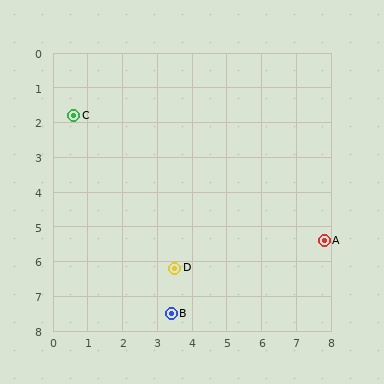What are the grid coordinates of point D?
Point D is at approximately (3.5, 6.2).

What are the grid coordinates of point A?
Point A is at approximately (7.8, 5.4).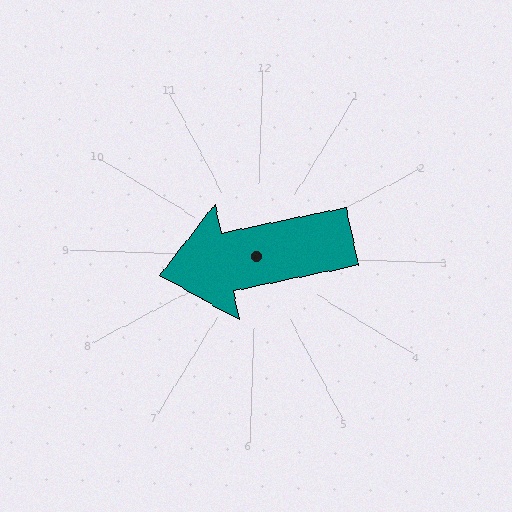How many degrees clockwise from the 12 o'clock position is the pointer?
Approximately 256 degrees.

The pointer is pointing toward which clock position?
Roughly 9 o'clock.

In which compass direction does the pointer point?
West.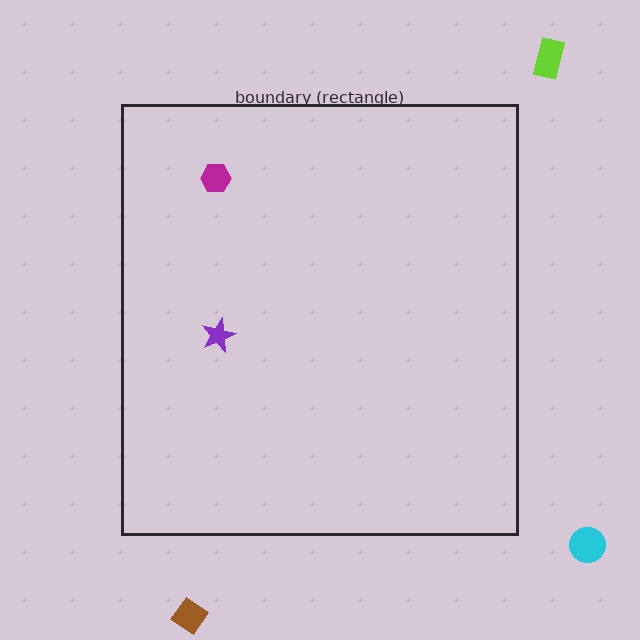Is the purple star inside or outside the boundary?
Inside.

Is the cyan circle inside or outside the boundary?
Outside.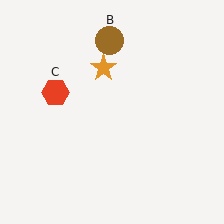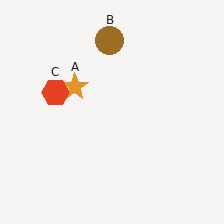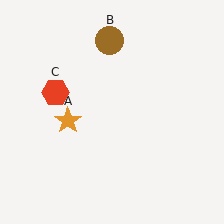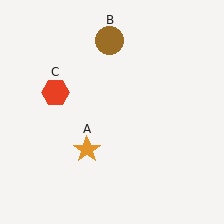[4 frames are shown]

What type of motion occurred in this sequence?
The orange star (object A) rotated counterclockwise around the center of the scene.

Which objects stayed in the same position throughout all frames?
Brown circle (object B) and red hexagon (object C) remained stationary.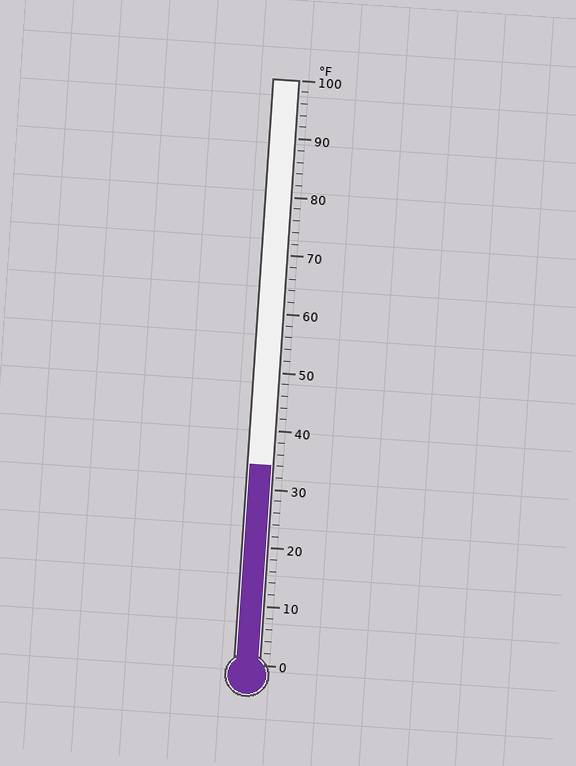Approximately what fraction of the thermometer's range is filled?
The thermometer is filled to approximately 35% of its range.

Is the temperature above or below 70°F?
The temperature is below 70°F.